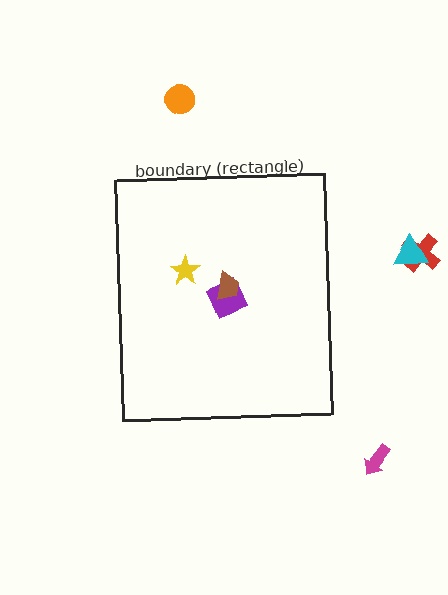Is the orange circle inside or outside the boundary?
Outside.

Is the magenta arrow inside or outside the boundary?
Outside.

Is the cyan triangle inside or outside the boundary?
Outside.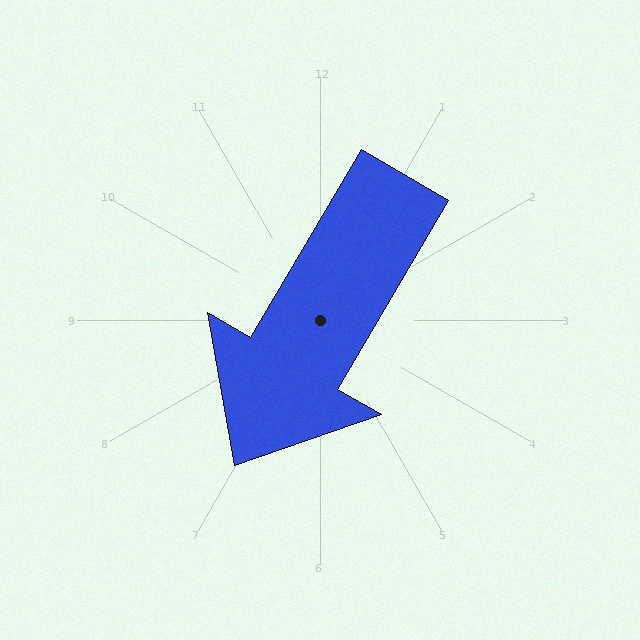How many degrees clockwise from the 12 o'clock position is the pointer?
Approximately 211 degrees.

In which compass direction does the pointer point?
Southwest.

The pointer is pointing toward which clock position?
Roughly 7 o'clock.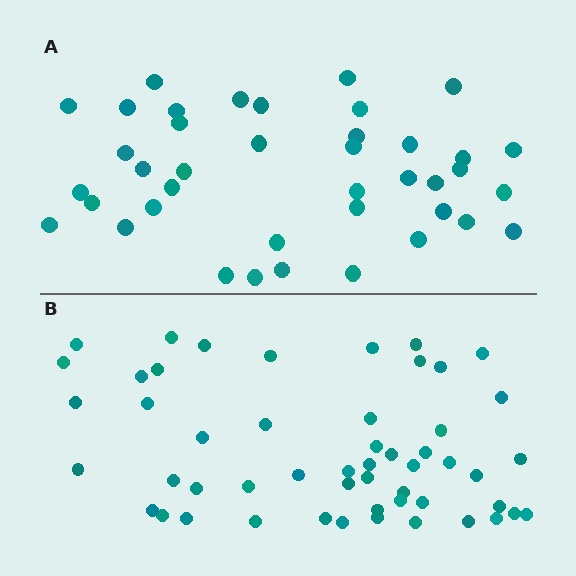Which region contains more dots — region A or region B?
Region B (the bottom region) has more dots.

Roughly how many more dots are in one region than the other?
Region B has roughly 12 or so more dots than region A.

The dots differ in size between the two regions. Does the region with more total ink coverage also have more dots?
No. Region A has more total ink coverage because its dots are larger, but region B actually contains more individual dots. Total area can be misleading — the number of items is what matters here.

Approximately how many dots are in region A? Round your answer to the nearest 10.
About 40 dots.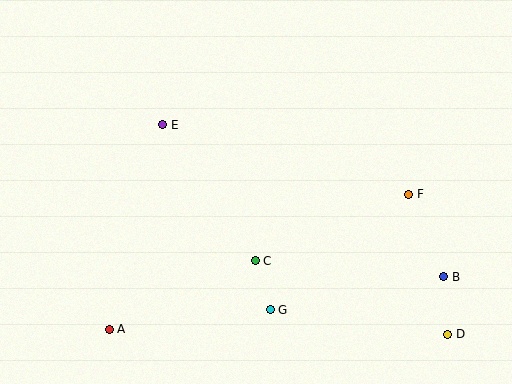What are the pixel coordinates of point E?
Point E is at (163, 125).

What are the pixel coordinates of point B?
Point B is at (444, 277).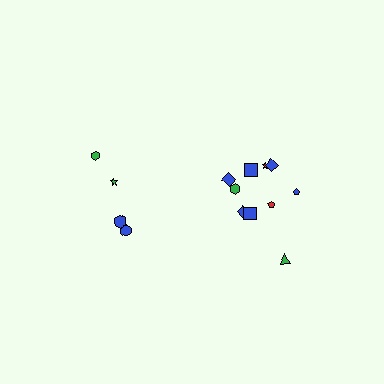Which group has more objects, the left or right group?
The right group.